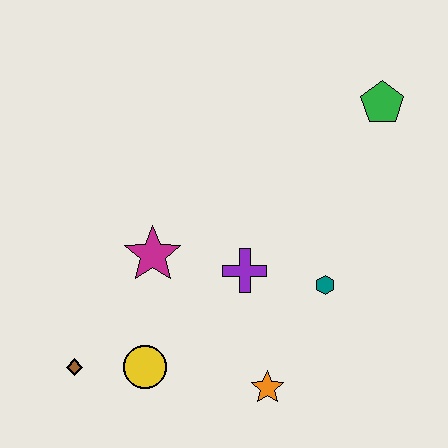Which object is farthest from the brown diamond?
The green pentagon is farthest from the brown diamond.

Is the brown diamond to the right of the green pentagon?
No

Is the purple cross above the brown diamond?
Yes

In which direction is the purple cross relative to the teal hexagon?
The purple cross is to the left of the teal hexagon.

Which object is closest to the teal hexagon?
The purple cross is closest to the teal hexagon.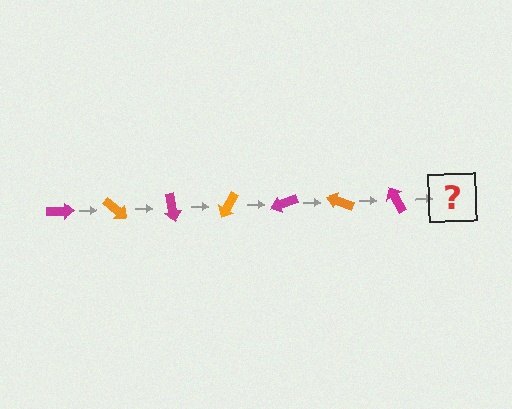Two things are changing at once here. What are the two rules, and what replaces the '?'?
The two rules are that it rotates 40 degrees each step and the color cycles through magenta and orange. The '?' should be an orange arrow, rotated 280 degrees from the start.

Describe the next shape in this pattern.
It should be an orange arrow, rotated 280 degrees from the start.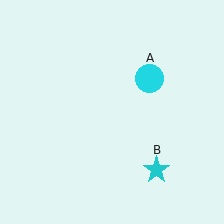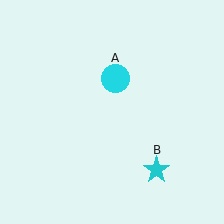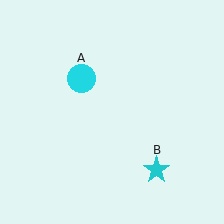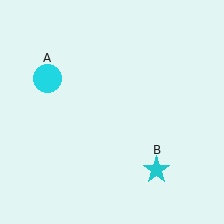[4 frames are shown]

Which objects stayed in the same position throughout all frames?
Cyan star (object B) remained stationary.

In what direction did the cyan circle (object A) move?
The cyan circle (object A) moved left.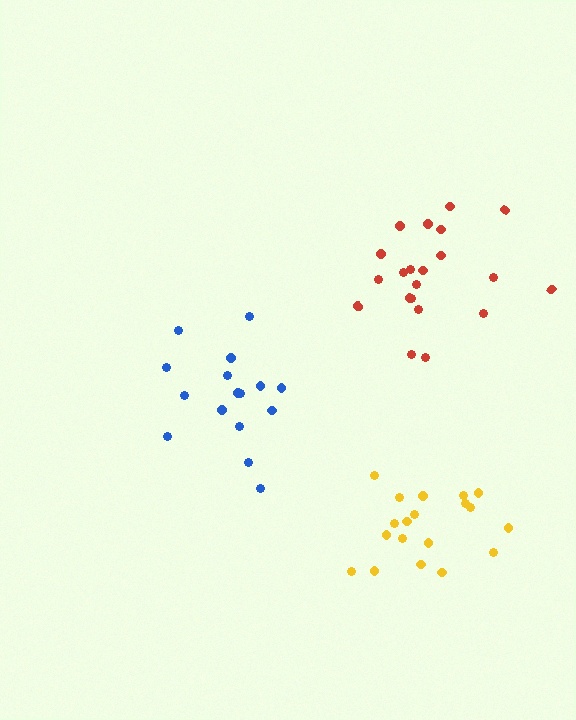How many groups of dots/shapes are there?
There are 3 groups.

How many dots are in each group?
Group 1: 21 dots, Group 2: 16 dots, Group 3: 19 dots (56 total).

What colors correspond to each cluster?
The clusters are colored: red, blue, yellow.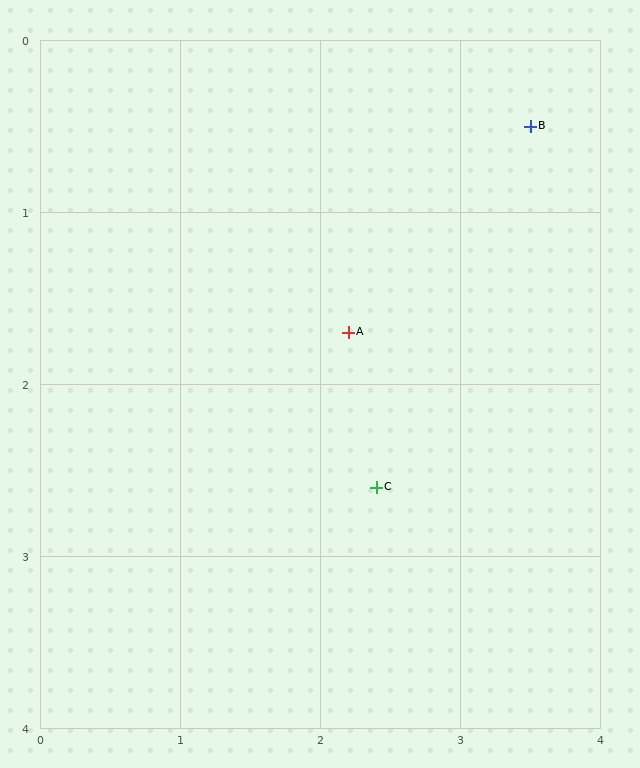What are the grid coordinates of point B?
Point B is at approximately (3.5, 0.5).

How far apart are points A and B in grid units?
Points A and B are about 1.8 grid units apart.